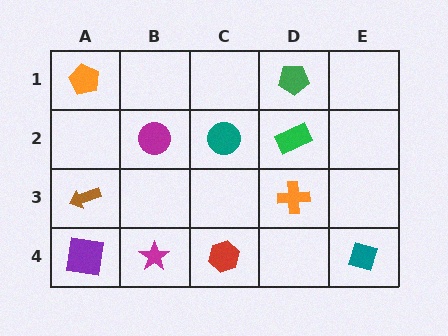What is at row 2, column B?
A magenta circle.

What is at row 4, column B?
A magenta star.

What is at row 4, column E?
A teal diamond.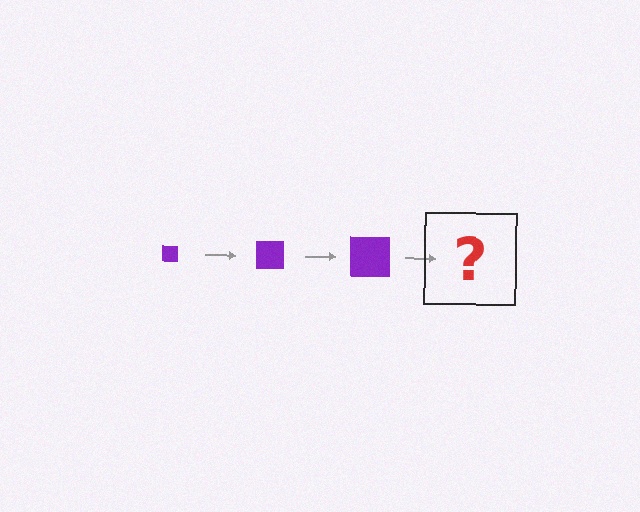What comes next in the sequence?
The next element should be a purple square, larger than the previous one.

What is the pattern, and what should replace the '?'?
The pattern is that the square gets progressively larger each step. The '?' should be a purple square, larger than the previous one.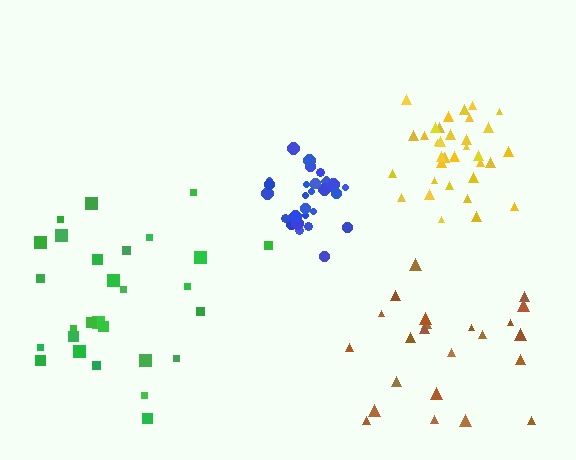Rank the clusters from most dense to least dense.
blue, yellow, brown, green.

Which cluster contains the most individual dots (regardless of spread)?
Yellow (35).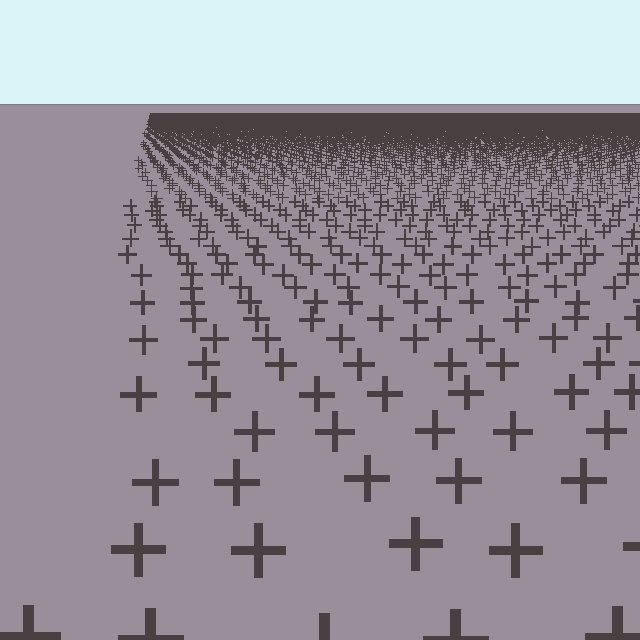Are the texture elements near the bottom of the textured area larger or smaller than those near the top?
Larger. Near the bottom, elements are closer to the viewer and appear at a bigger on-screen size.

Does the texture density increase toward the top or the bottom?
Density increases toward the top.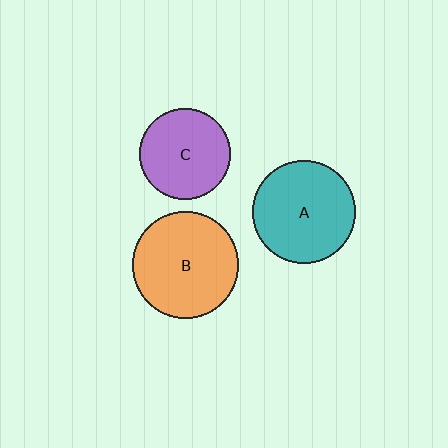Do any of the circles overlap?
No, none of the circles overlap.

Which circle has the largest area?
Circle B (orange).